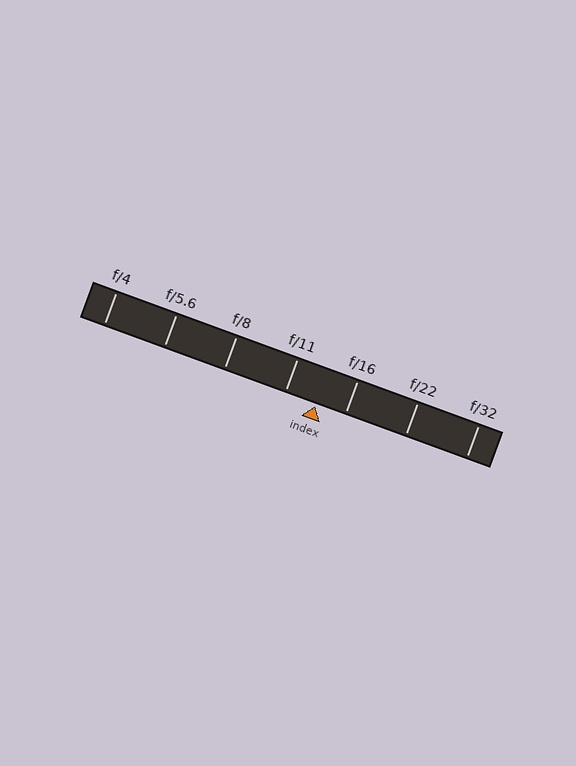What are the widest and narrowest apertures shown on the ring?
The widest aperture shown is f/4 and the narrowest is f/32.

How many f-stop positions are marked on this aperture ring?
There are 7 f-stop positions marked.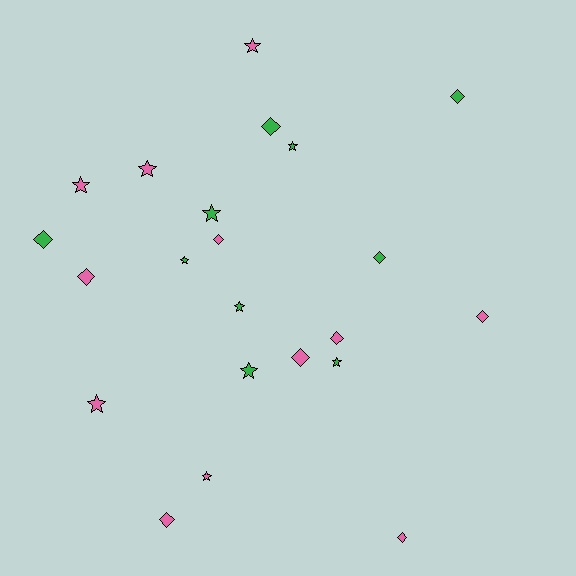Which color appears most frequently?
Pink, with 12 objects.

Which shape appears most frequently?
Star, with 11 objects.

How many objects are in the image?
There are 22 objects.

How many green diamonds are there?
There are 4 green diamonds.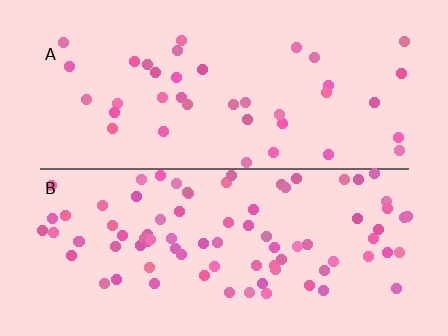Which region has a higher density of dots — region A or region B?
B (the bottom).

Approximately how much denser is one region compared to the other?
Approximately 2.2× — region B over region A.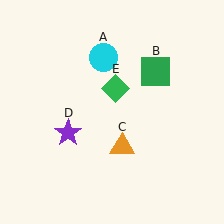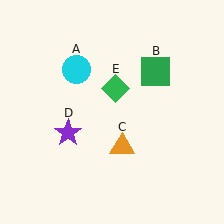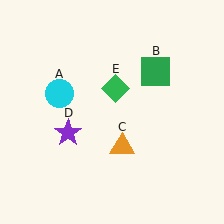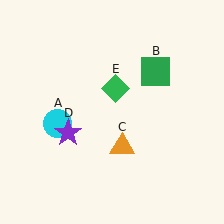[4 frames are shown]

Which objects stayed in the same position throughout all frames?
Green square (object B) and orange triangle (object C) and purple star (object D) and green diamond (object E) remained stationary.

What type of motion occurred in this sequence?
The cyan circle (object A) rotated counterclockwise around the center of the scene.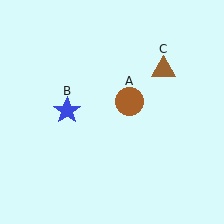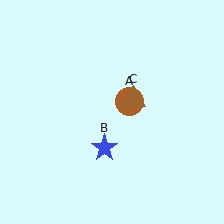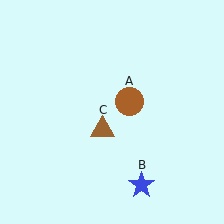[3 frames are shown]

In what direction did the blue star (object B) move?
The blue star (object B) moved down and to the right.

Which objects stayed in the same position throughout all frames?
Brown circle (object A) remained stationary.